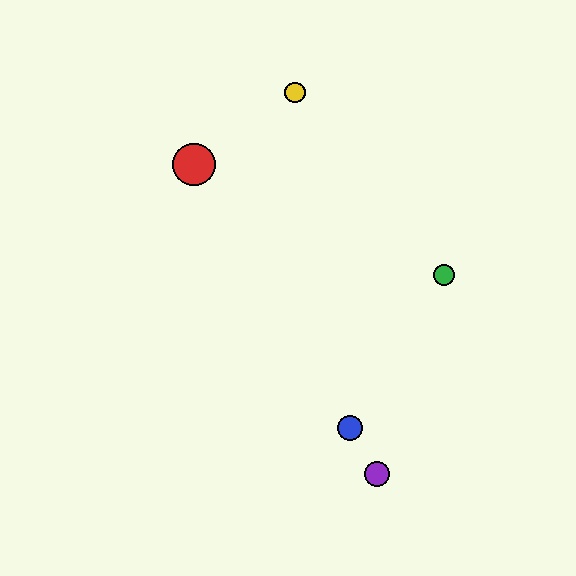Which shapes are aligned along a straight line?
The red circle, the blue circle, the purple circle are aligned along a straight line.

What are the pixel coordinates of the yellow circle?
The yellow circle is at (295, 93).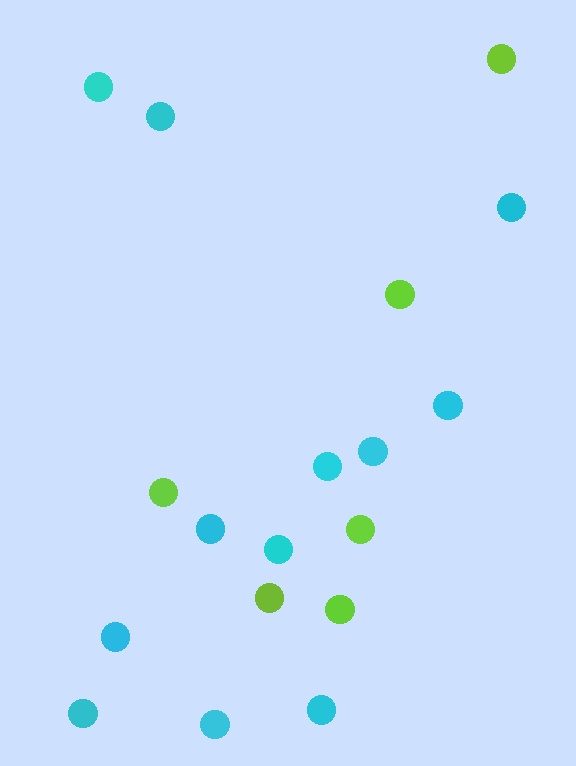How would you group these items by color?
There are 2 groups: one group of cyan circles (12) and one group of lime circles (6).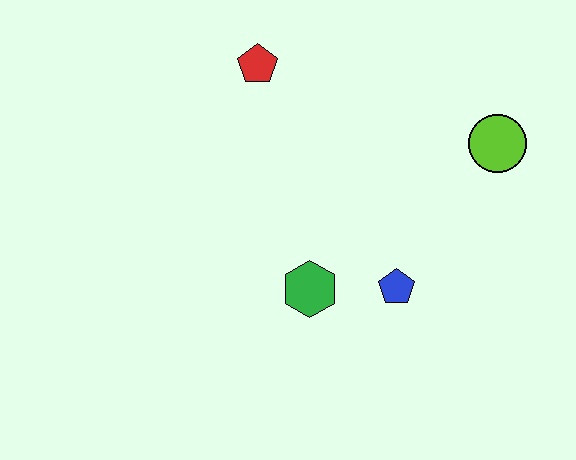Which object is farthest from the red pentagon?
The blue pentagon is farthest from the red pentagon.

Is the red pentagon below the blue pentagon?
No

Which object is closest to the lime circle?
The blue pentagon is closest to the lime circle.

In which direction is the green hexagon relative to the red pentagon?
The green hexagon is below the red pentagon.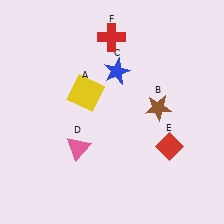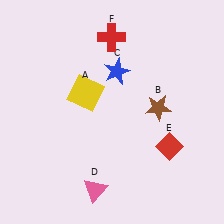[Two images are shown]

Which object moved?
The pink triangle (D) moved down.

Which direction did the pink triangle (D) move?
The pink triangle (D) moved down.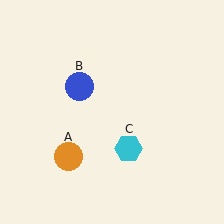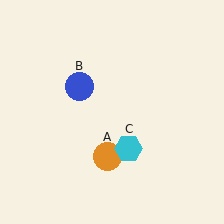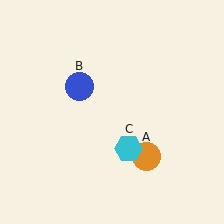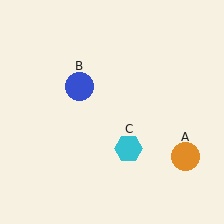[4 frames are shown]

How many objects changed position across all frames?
1 object changed position: orange circle (object A).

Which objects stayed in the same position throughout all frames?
Blue circle (object B) and cyan hexagon (object C) remained stationary.